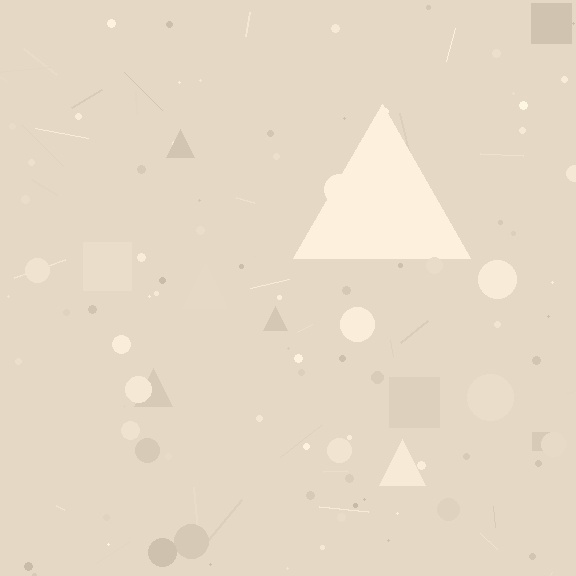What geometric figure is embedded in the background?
A triangle is embedded in the background.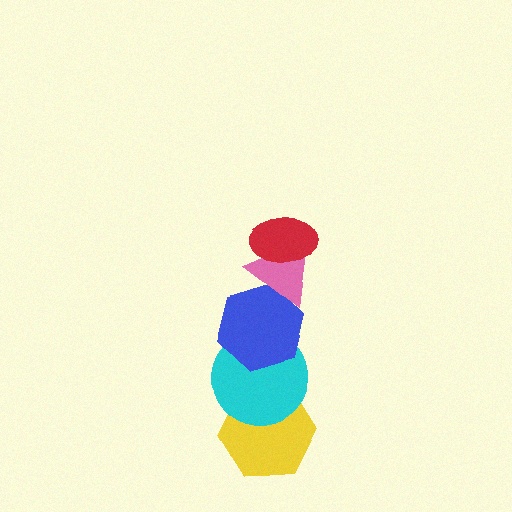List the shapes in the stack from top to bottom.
From top to bottom: the red ellipse, the pink triangle, the blue hexagon, the cyan circle, the yellow hexagon.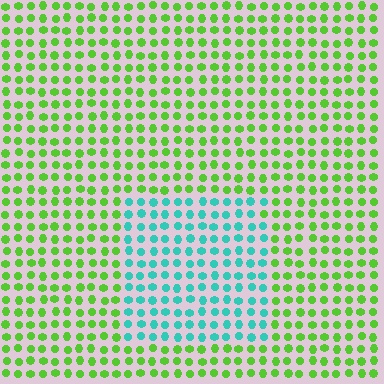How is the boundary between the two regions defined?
The boundary is defined purely by a slight shift in hue (about 67 degrees). Spacing, size, and orientation are identical on both sides.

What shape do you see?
I see a rectangle.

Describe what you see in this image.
The image is filled with small lime elements in a uniform arrangement. A rectangle-shaped region is visible where the elements are tinted to a slightly different hue, forming a subtle color boundary.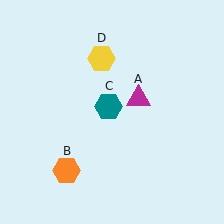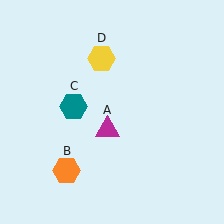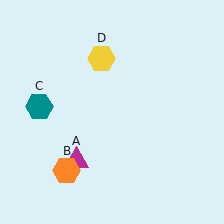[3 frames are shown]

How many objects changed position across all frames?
2 objects changed position: magenta triangle (object A), teal hexagon (object C).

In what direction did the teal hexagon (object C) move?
The teal hexagon (object C) moved left.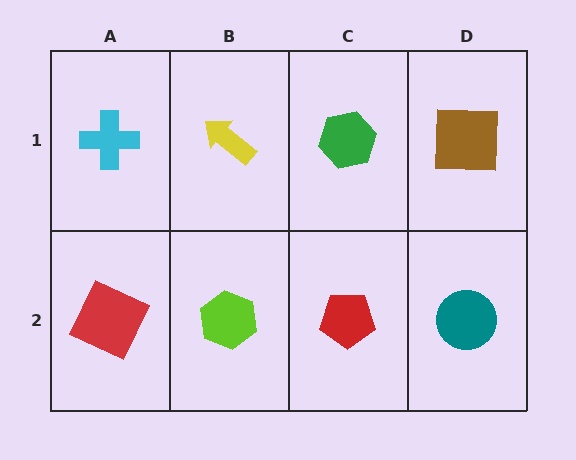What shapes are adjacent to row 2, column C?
A green hexagon (row 1, column C), a lime hexagon (row 2, column B), a teal circle (row 2, column D).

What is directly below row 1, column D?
A teal circle.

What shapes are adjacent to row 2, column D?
A brown square (row 1, column D), a red pentagon (row 2, column C).